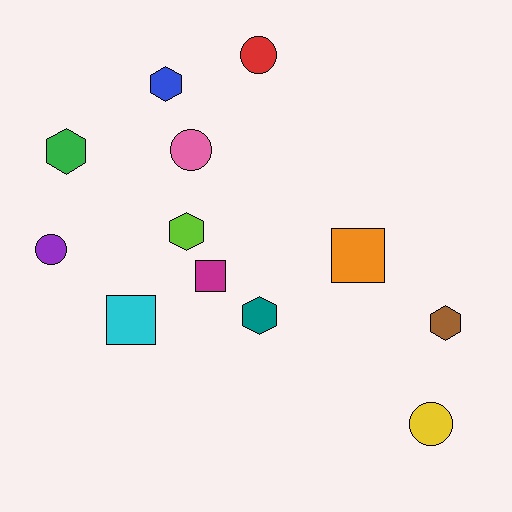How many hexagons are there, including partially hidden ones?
There are 5 hexagons.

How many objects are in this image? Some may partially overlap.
There are 12 objects.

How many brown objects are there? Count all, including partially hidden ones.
There is 1 brown object.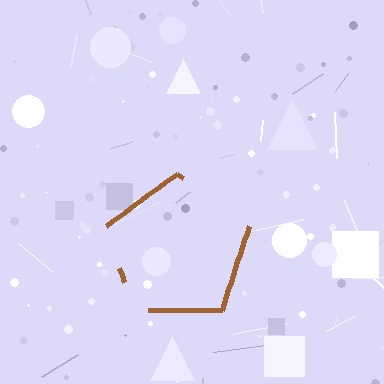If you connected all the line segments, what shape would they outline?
They would outline a pentagon.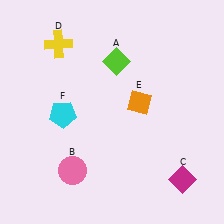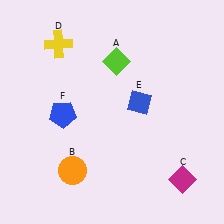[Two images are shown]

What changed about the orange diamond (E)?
In Image 1, E is orange. In Image 2, it changed to blue.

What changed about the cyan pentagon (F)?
In Image 1, F is cyan. In Image 2, it changed to blue.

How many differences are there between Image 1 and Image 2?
There are 3 differences between the two images.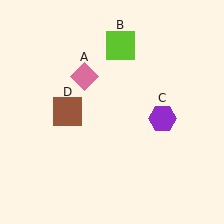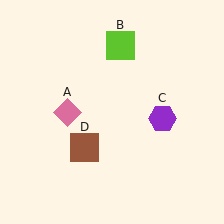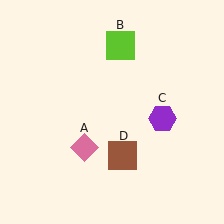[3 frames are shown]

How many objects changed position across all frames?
2 objects changed position: pink diamond (object A), brown square (object D).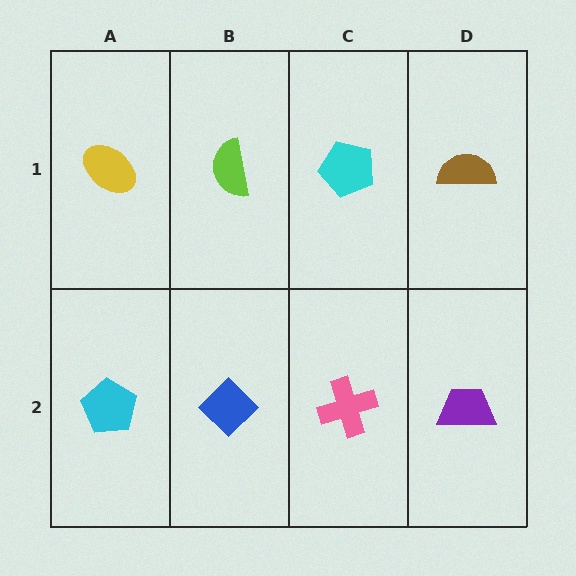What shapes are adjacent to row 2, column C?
A cyan pentagon (row 1, column C), a blue diamond (row 2, column B), a purple trapezoid (row 2, column D).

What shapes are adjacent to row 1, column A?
A cyan pentagon (row 2, column A), a lime semicircle (row 1, column B).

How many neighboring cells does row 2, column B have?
3.